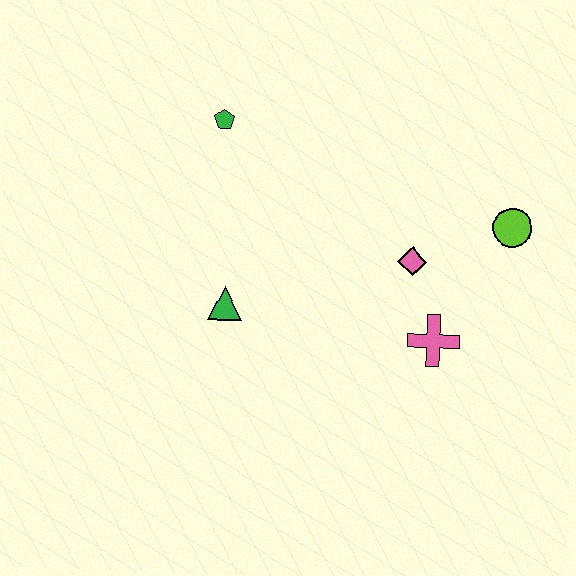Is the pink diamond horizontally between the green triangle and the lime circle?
Yes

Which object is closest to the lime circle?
The pink diamond is closest to the lime circle.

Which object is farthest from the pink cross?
The green pentagon is farthest from the pink cross.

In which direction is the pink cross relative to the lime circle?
The pink cross is below the lime circle.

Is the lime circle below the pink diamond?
No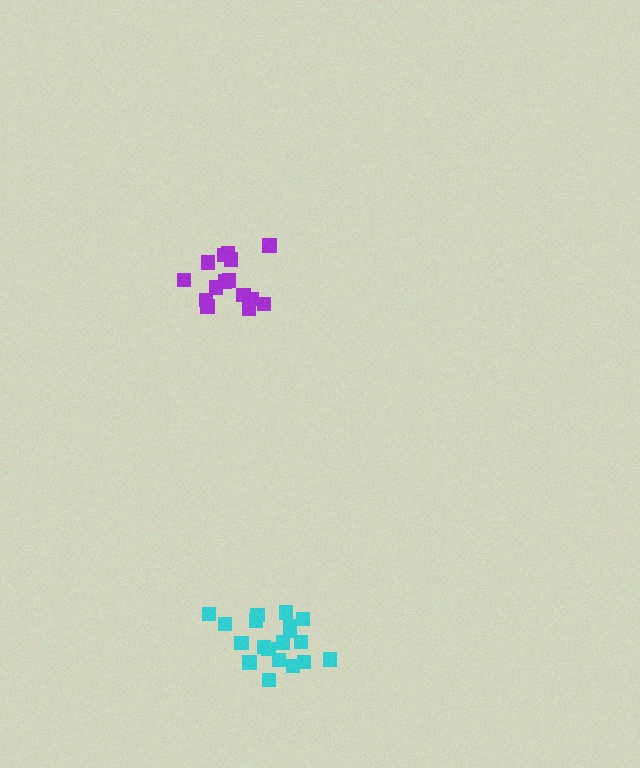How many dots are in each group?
Group 1: 19 dots, Group 2: 15 dots (34 total).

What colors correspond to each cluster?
The clusters are colored: cyan, purple.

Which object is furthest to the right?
The cyan cluster is rightmost.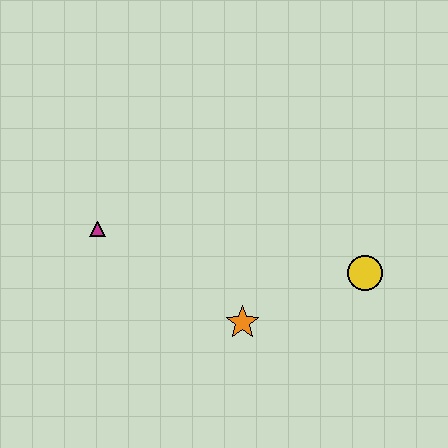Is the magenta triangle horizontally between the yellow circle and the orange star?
No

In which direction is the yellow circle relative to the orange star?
The yellow circle is to the right of the orange star.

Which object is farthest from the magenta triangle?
The yellow circle is farthest from the magenta triangle.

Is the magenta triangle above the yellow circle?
Yes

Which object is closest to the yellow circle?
The orange star is closest to the yellow circle.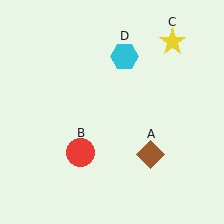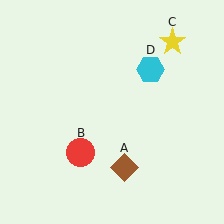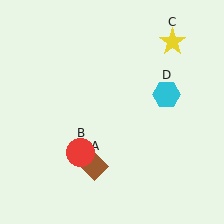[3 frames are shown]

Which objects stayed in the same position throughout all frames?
Red circle (object B) and yellow star (object C) remained stationary.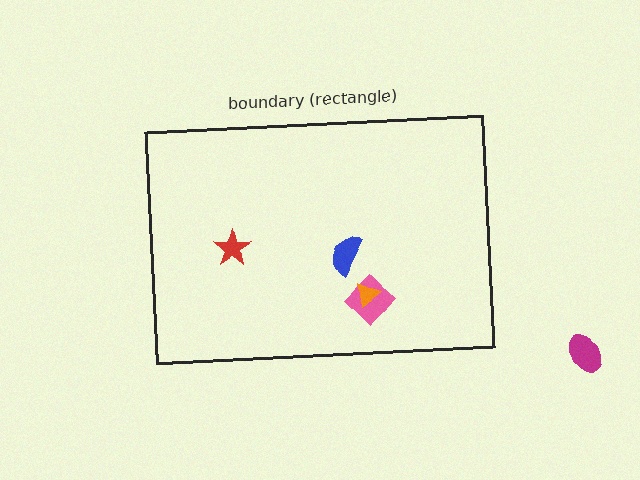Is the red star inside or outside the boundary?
Inside.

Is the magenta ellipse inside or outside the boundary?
Outside.